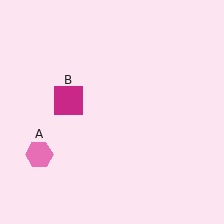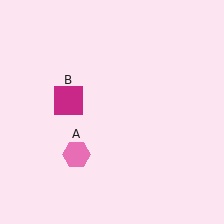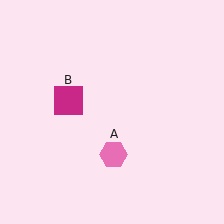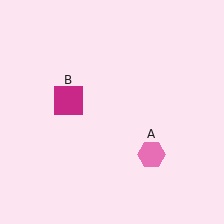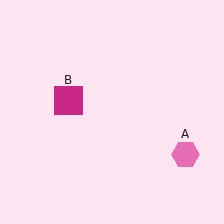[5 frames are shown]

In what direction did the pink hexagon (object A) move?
The pink hexagon (object A) moved right.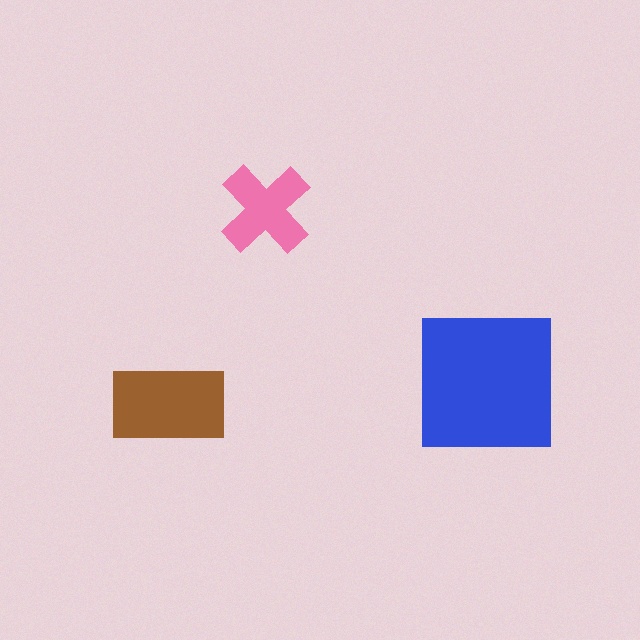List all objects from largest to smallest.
The blue square, the brown rectangle, the pink cross.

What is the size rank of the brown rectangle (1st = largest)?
2nd.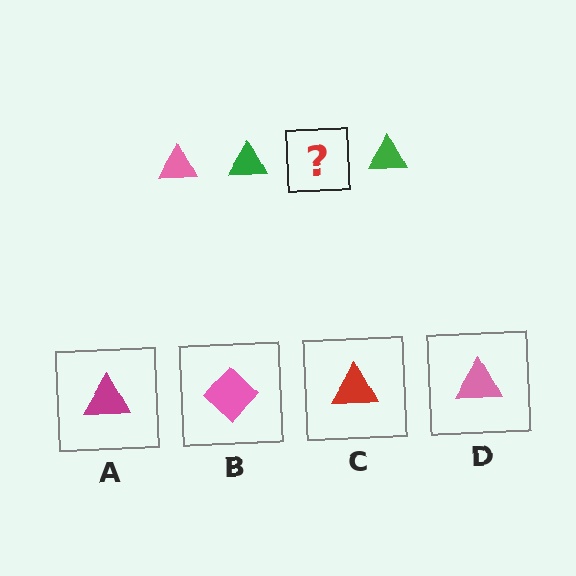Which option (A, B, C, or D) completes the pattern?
D.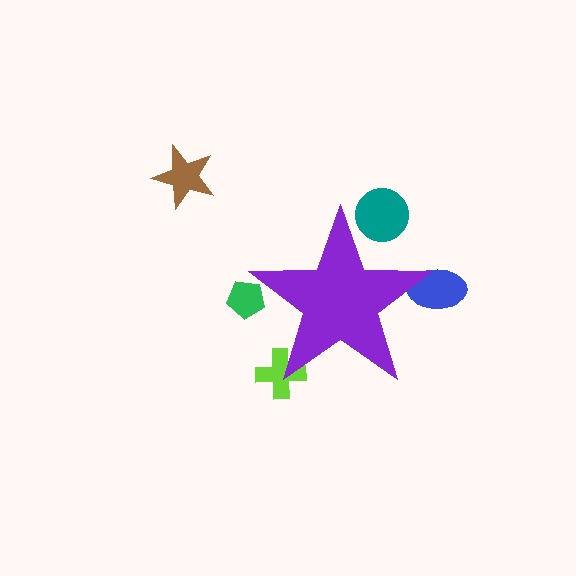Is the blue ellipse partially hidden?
Yes, the blue ellipse is partially hidden behind the purple star.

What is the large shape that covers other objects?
A purple star.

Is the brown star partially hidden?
No, the brown star is fully visible.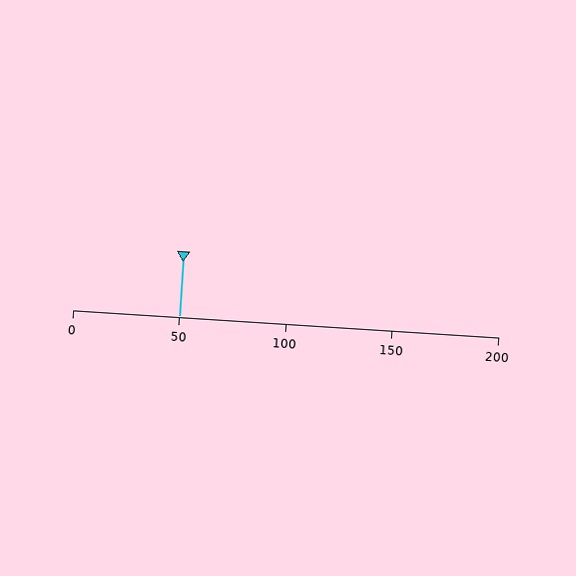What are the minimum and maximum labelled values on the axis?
The axis runs from 0 to 200.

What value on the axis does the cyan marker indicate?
The marker indicates approximately 50.